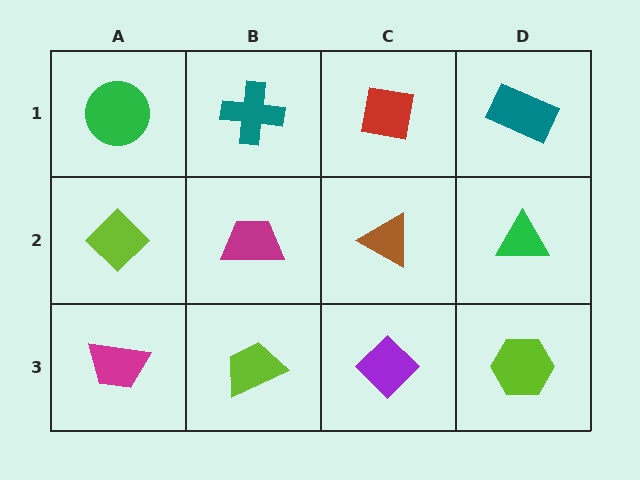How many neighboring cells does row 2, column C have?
4.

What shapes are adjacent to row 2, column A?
A green circle (row 1, column A), a magenta trapezoid (row 3, column A), a magenta trapezoid (row 2, column B).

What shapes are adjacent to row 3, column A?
A lime diamond (row 2, column A), a lime trapezoid (row 3, column B).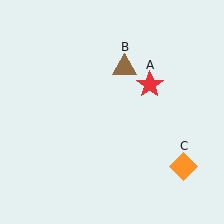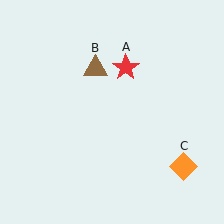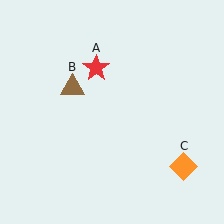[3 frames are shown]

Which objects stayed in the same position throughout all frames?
Orange diamond (object C) remained stationary.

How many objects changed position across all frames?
2 objects changed position: red star (object A), brown triangle (object B).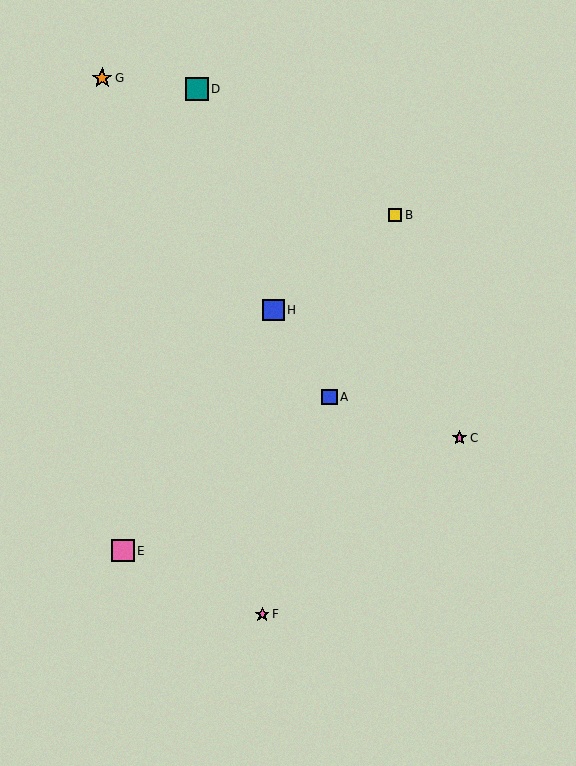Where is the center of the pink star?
The center of the pink star is at (460, 438).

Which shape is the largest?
The teal square (labeled D) is the largest.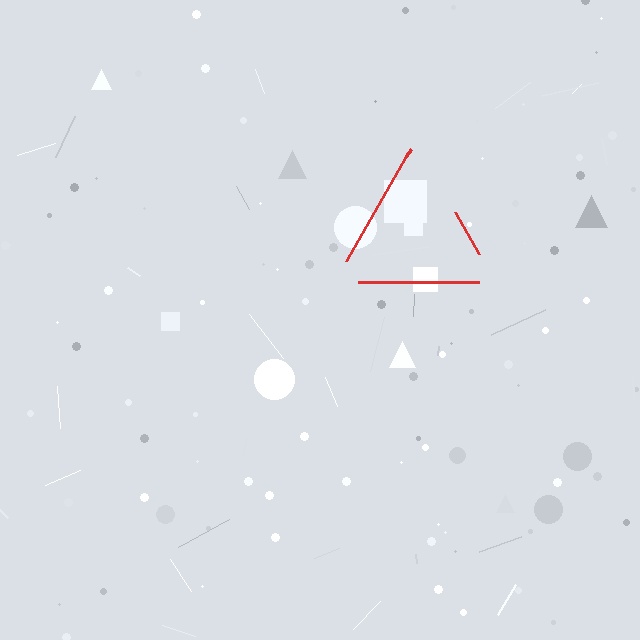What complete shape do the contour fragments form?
The contour fragments form a triangle.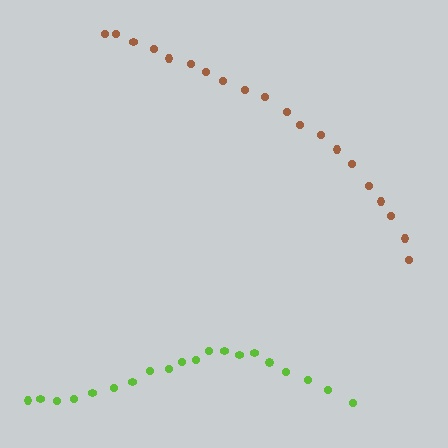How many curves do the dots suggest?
There are 2 distinct paths.